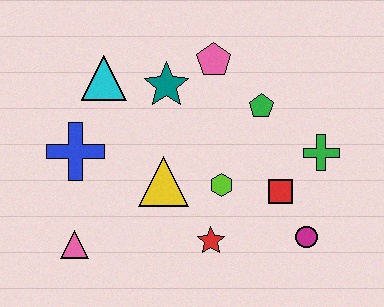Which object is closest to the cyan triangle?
The teal star is closest to the cyan triangle.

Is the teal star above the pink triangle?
Yes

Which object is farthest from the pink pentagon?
The pink triangle is farthest from the pink pentagon.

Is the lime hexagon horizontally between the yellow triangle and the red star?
No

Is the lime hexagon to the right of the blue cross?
Yes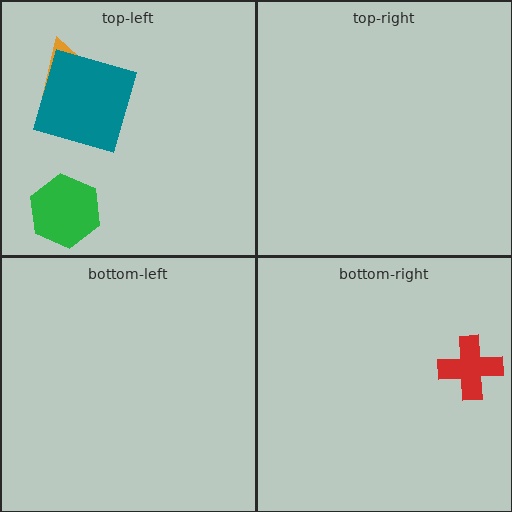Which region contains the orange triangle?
The top-left region.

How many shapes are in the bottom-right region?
1.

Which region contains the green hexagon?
The top-left region.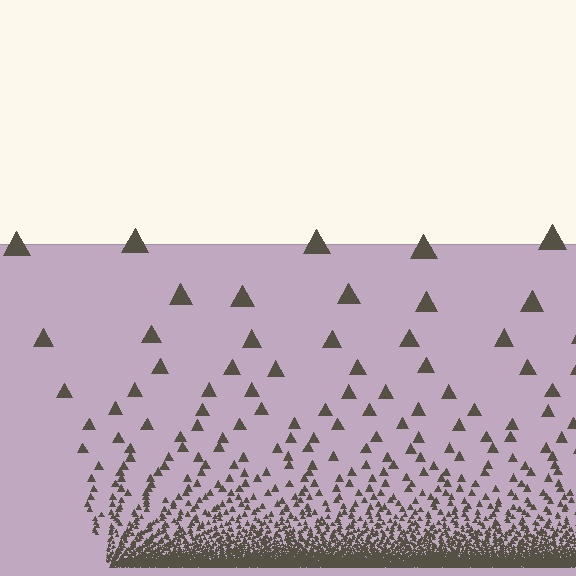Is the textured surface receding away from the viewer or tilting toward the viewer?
The surface appears to tilt toward the viewer. Texture elements get larger and sparser toward the top.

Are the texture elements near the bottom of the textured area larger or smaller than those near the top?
Smaller. The gradient is inverted — elements near the bottom are smaller and denser.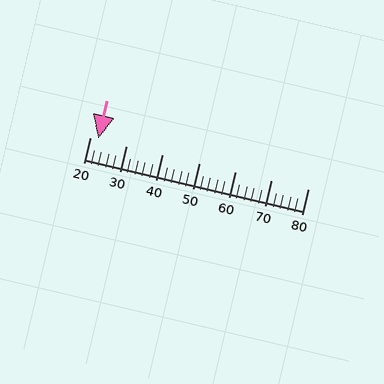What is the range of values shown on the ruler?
The ruler shows values from 20 to 80.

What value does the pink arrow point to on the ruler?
The pink arrow points to approximately 22.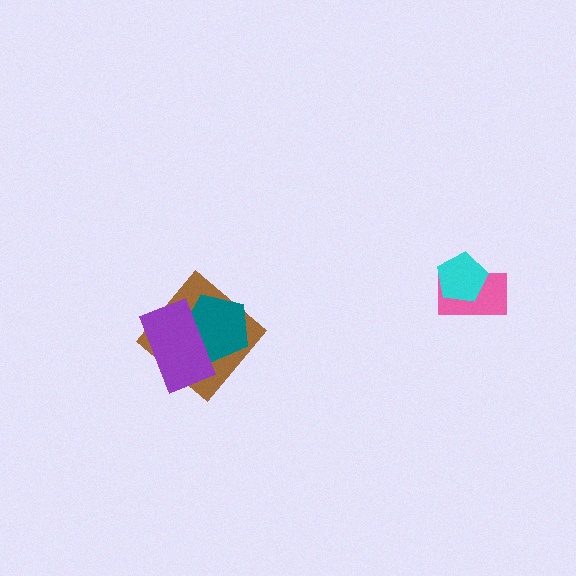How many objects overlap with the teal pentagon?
2 objects overlap with the teal pentagon.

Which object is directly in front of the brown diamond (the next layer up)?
The teal pentagon is directly in front of the brown diamond.